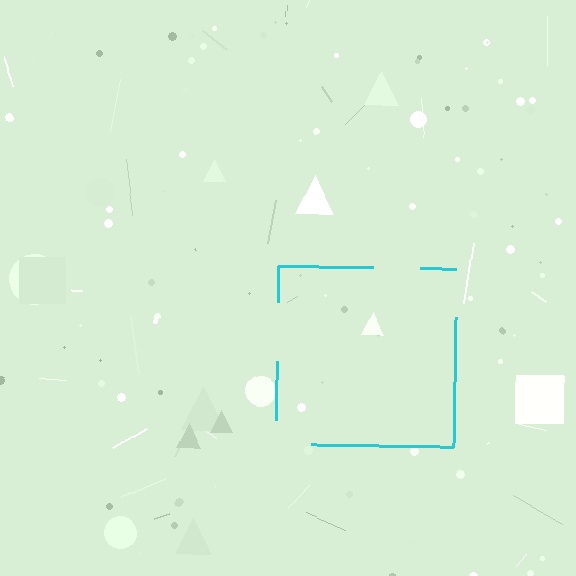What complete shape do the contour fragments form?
The contour fragments form a square.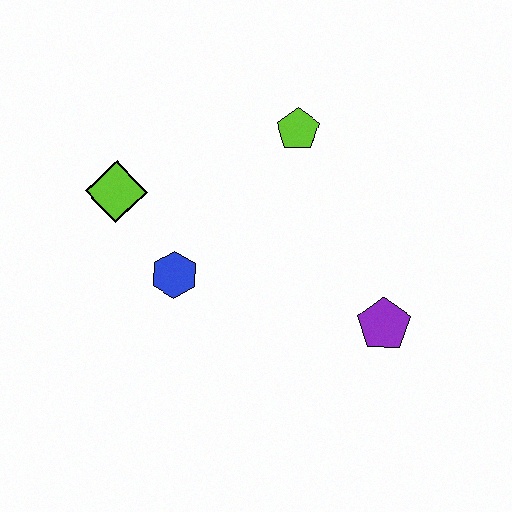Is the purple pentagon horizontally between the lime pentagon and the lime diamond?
No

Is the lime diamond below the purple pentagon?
No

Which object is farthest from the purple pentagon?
The lime diamond is farthest from the purple pentagon.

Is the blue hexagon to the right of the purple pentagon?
No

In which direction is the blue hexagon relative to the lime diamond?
The blue hexagon is below the lime diamond.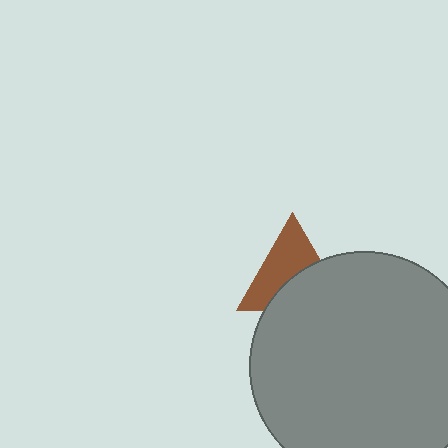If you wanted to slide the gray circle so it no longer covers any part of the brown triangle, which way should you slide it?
Slide it down — that is the most direct way to separate the two shapes.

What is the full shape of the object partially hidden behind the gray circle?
The partially hidden object is a brown triangle.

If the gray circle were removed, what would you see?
You would see the complete brown triangle.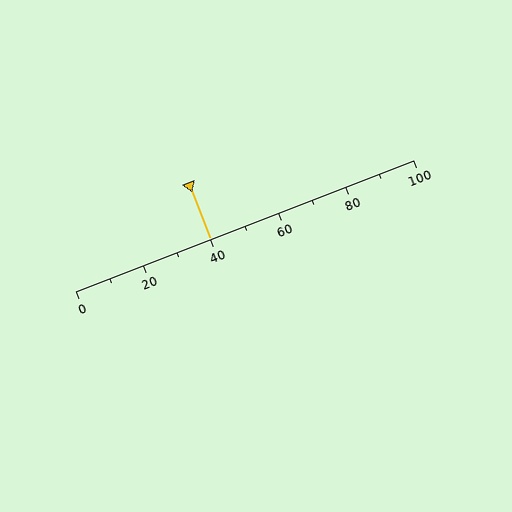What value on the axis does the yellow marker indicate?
The marker indicates approximately 40.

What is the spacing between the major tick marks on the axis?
The major ticks are spaced 20 apart.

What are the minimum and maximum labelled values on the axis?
The axis runs from 0 to 100.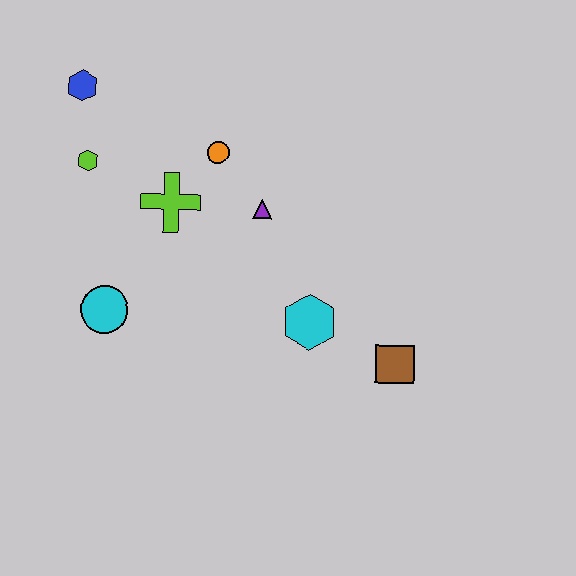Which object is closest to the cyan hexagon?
The brown square is closest to the cyan hexagon.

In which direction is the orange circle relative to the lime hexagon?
The orange circle is to the right of the lime hexagon.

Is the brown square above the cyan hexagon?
No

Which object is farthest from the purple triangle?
The blue hexagon is farthest from the purple triangle.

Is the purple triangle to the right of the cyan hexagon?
No